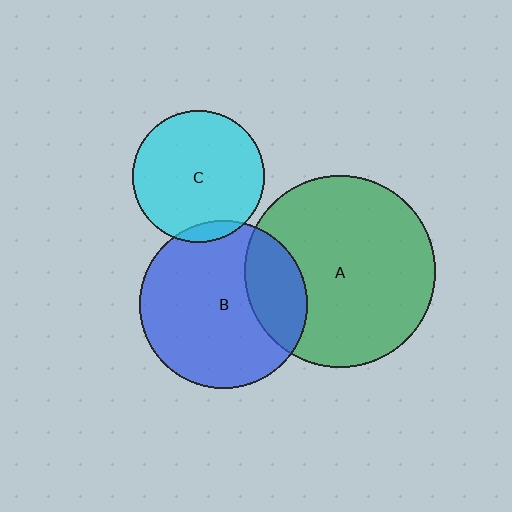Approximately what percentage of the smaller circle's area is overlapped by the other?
Approximately 25%.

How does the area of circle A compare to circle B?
Approximately 1.3 times.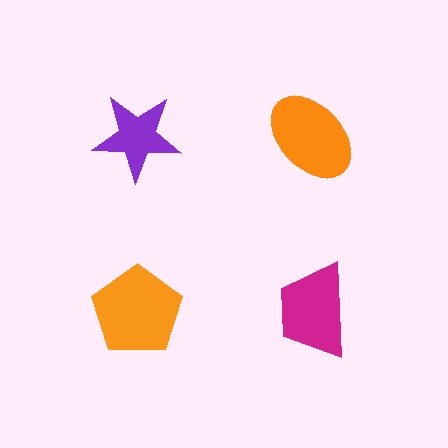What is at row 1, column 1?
A purple star.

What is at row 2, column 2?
A magenta trapezoid.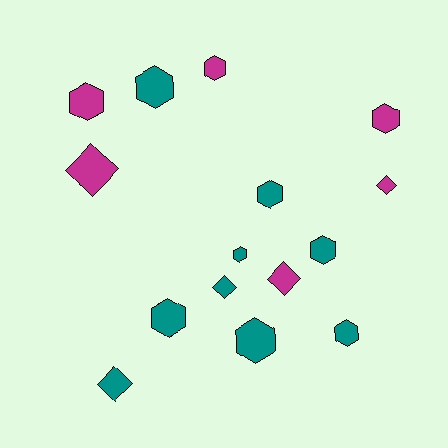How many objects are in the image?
There are 15 objects.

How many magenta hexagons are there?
There are 3 magenta hexagons.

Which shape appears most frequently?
Hexagon, with 10 objects.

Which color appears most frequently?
Teal, with 9 objects.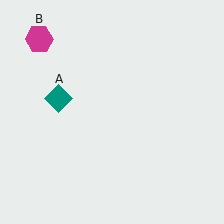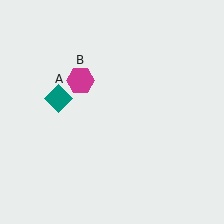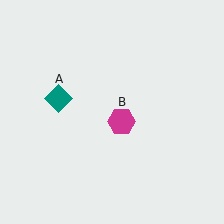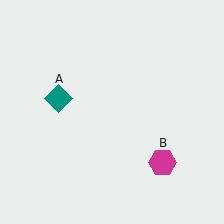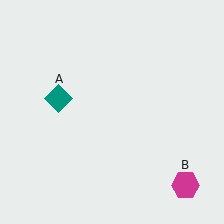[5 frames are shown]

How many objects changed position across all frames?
1 object changed position: magenta hexagon (object B).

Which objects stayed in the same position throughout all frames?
Teal diamond (object A) remained stationary.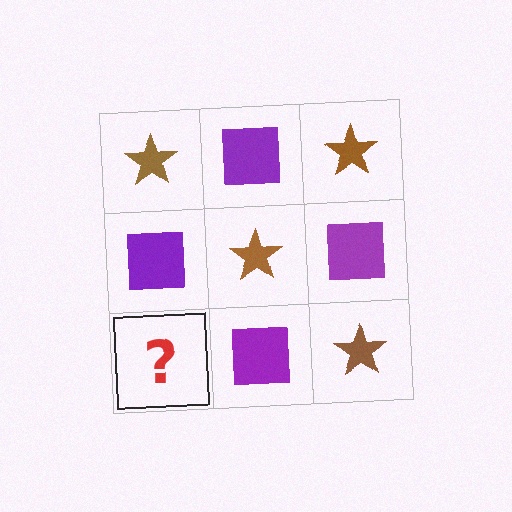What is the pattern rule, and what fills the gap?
The rule is that it alternates brown star and purple square in a checkerboard pattern. The gap should be filled with a brown star.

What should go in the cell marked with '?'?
The missing cell should contain a brown star.